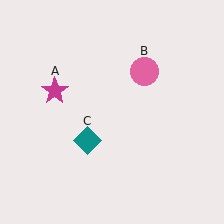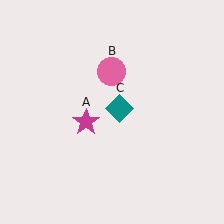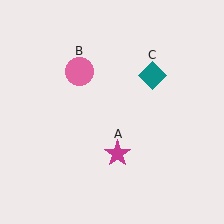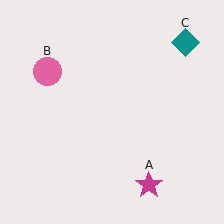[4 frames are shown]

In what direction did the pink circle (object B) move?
The pink circle (object B) moved left.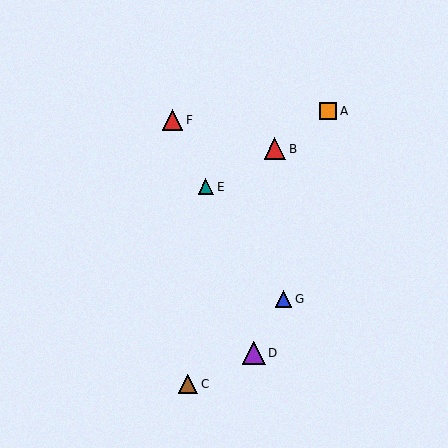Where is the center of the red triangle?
The center of the red triangle is at (173, 120).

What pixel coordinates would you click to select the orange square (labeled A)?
Click at (328, 111) to select the orange square A.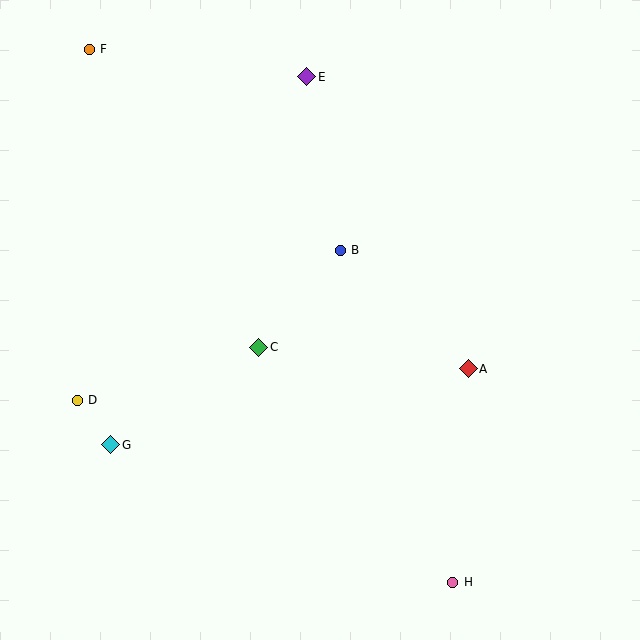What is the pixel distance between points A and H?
The distance between A and H is 214 pixels.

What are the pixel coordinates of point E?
Point E is at (307, 77).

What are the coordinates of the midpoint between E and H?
The midpoint between E and H is at (380, 330).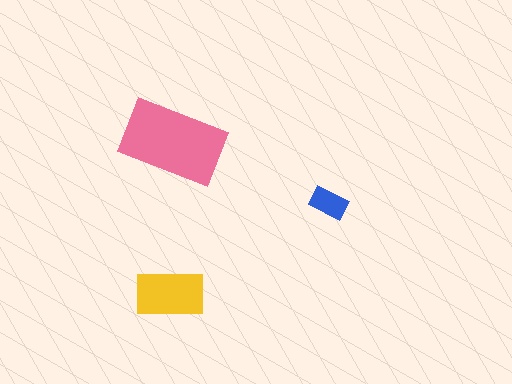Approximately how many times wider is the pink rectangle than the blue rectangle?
About 2.5 times wider.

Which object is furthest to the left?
The yellow rectangle is leftmost.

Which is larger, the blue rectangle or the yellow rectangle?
The yellow one.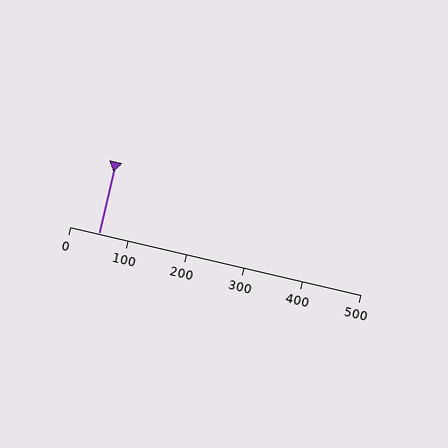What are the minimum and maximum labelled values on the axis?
The axis runs from 0 to 500.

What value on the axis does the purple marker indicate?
The marker indicates approximately 50.